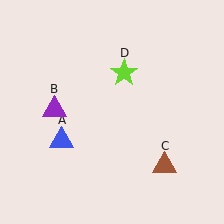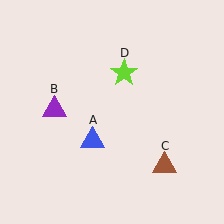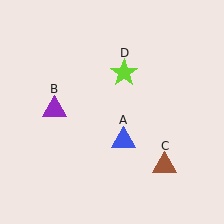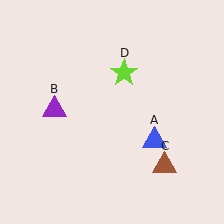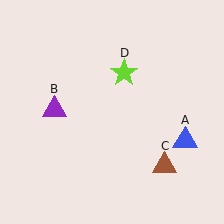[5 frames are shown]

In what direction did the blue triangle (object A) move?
The blue triangle (object A) moved right.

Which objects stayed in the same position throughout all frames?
Purple triangle (object B) and brown triangle (object C) and lime star (object D) remained stationary.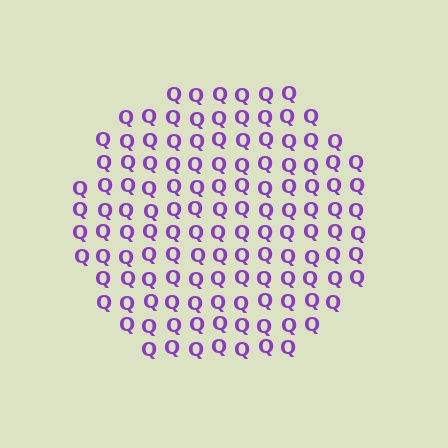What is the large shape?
The large shape is a circle.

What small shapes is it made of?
It is made of small letter Q's.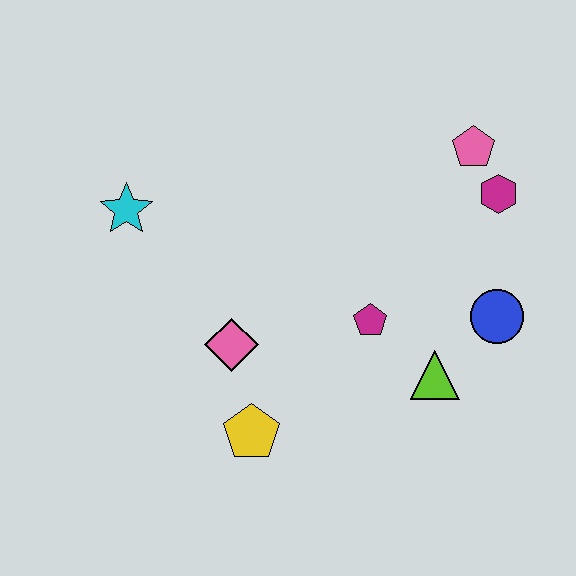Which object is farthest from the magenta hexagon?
The cyan star is farthest from the magenta hexagon.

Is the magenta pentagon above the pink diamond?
Yes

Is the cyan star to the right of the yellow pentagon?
No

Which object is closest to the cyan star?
The pink diamond is closest to the cyan star.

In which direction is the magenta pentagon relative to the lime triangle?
The magenta pentagon is to the left of the lime triangle.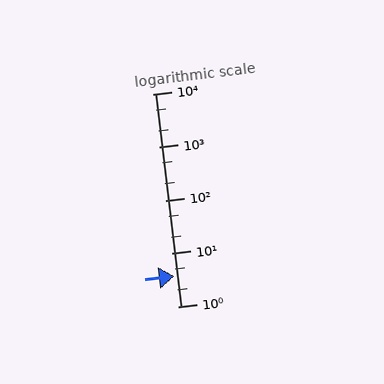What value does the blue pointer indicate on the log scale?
The pointer indicates approximately 3.7.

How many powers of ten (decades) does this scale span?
The scale spans 4 decades, from 1 to 10000.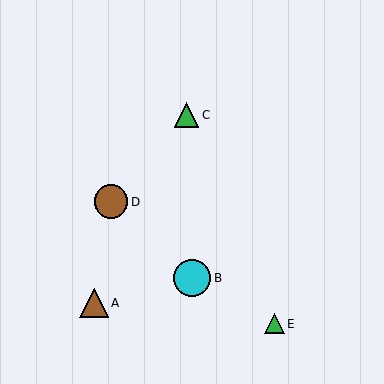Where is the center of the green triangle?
The center of the green triangle is at (274, 324).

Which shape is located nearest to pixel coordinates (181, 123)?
The green triangle (labeled C) at (187, 115) is nearest to that location.